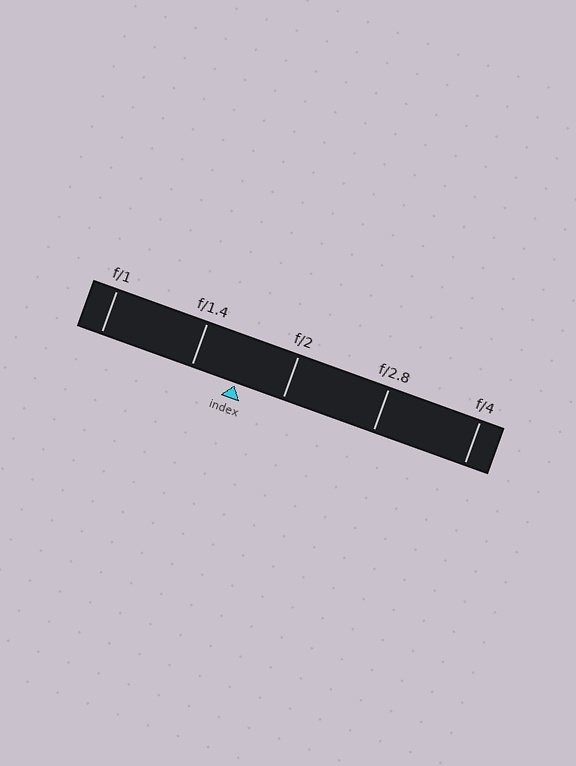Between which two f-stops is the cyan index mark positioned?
The index mark is between f/1.4 and f/2.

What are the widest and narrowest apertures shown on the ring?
The widest aperture shown is f/1 and the narrowest is f/4.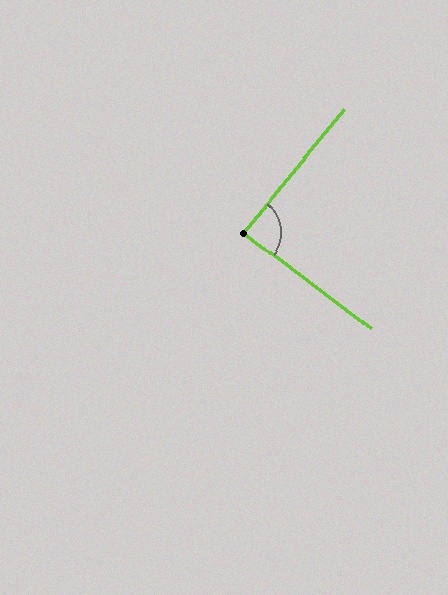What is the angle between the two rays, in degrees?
Approximately 88 degrees.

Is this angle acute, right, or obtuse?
It is approximately a right angle.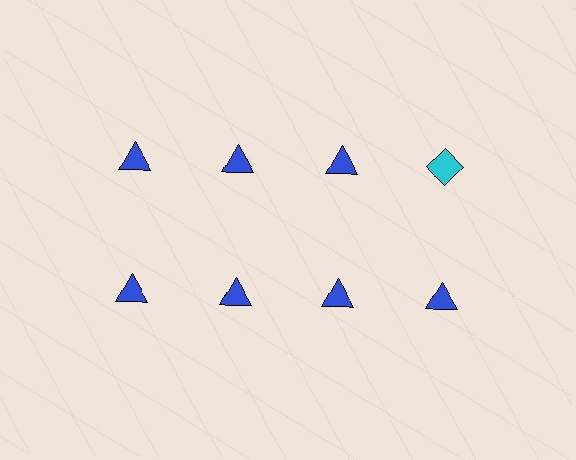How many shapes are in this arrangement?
There are 8 shapes arranged in a grid pattern.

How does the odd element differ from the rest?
It differs in both color (cyan instead of blue) and shape (diamond instead of triangle).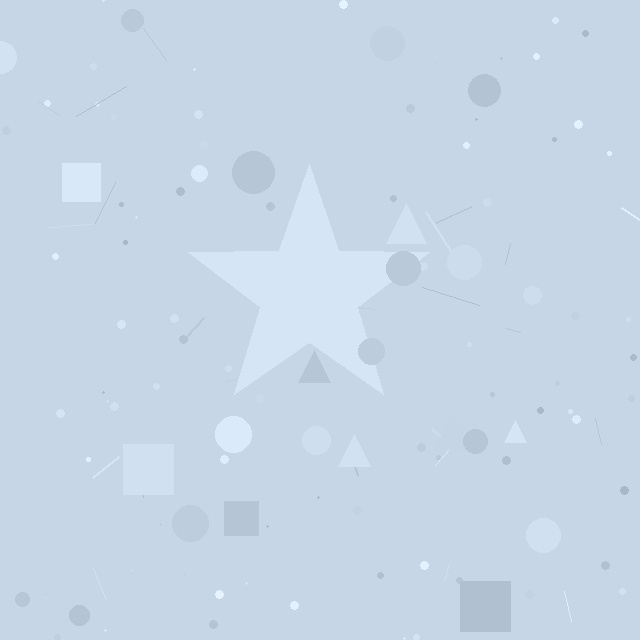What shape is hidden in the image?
A star is hidden in the image.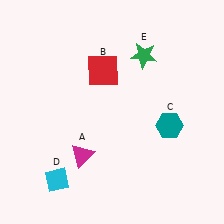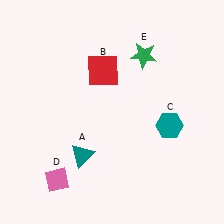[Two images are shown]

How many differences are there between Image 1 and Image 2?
There are 2 differences between the two images.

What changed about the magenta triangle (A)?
In Image 1, A is magenta. In Image 2, it changed to teal.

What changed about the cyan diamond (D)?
In Image 1, D is cyan. In Image 2, it changed to pink.